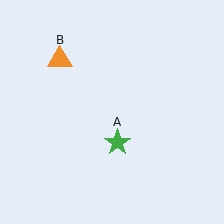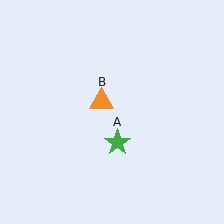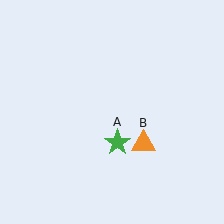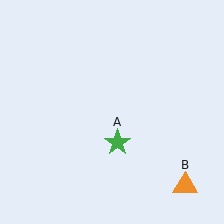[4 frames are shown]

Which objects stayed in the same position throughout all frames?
Green star (object A) remained stationary.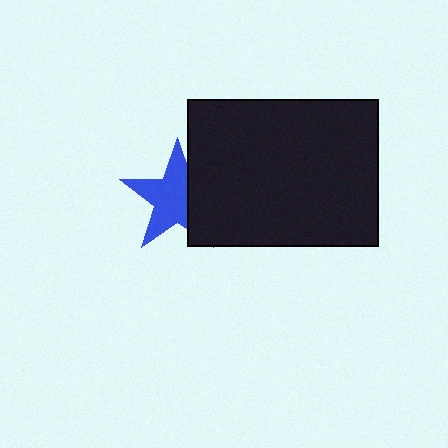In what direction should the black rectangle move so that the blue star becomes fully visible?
The black rectangle should move right. That is the shortest direction to clear the overlap and leave the blue star fully visible.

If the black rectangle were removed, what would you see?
You would see the complete blue star.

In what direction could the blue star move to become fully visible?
The blue star could move left. That would shift it out from behind the black rectangle entirely.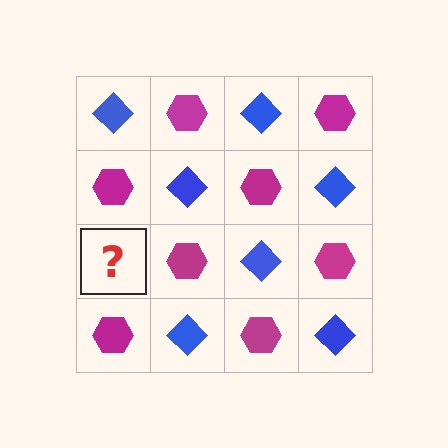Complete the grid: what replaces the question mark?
The question mark should be replaced with a blue diamond.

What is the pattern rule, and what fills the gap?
The rule is that it alternates blue diamond and magenta hexagon in a checkerboard pattern. The gap should be filled with a blue diamond.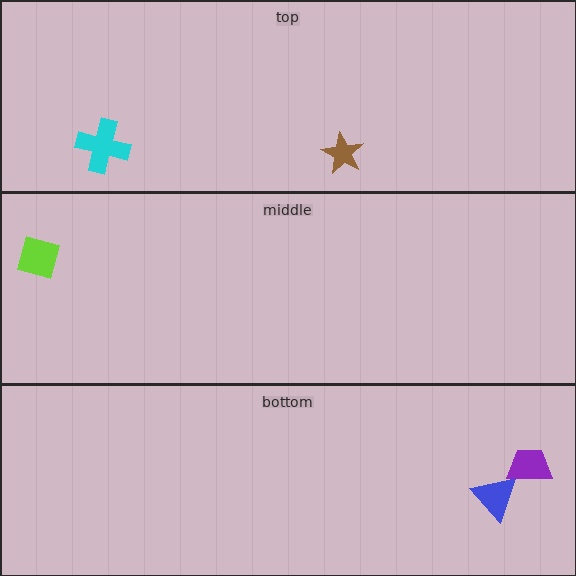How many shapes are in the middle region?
1.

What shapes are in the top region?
The cyan cross, the brown star.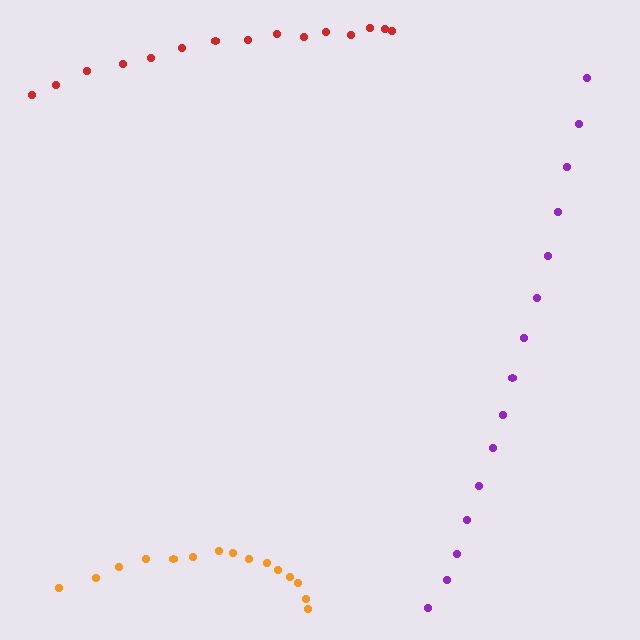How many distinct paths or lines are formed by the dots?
There are 3 distinct paths.